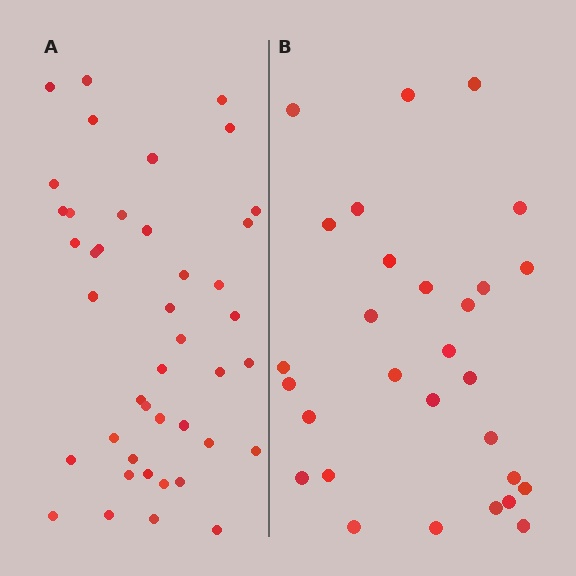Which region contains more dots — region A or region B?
Region A (the left region) has more dots.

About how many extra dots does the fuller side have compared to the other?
Region A has approximately 15 more dots than region B.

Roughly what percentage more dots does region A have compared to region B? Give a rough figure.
About 45% more.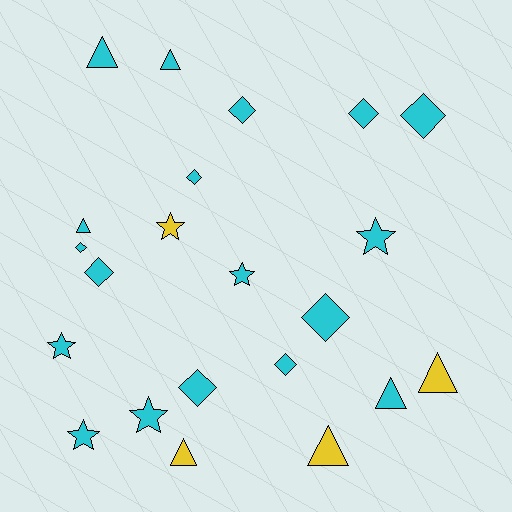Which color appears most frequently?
Cyan, with 18 objects.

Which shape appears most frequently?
Diamond, with 9 objects.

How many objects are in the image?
There are 22 objects.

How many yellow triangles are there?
There are 3 yellow triangles.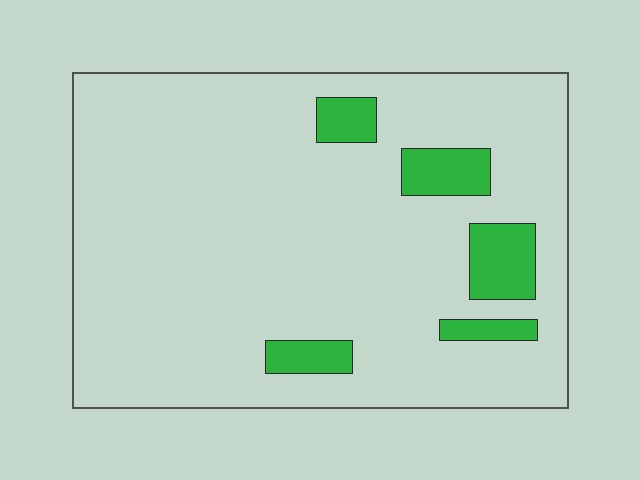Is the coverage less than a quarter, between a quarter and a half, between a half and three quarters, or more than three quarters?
Less than a quarter.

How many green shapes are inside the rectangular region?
5.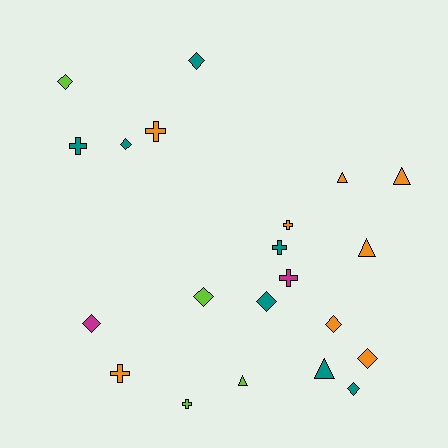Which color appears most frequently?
Orange, with 8 objects.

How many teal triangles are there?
There is 1 teal triangle.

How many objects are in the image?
There are 21 objects.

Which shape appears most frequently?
Diamond, with 9 objects.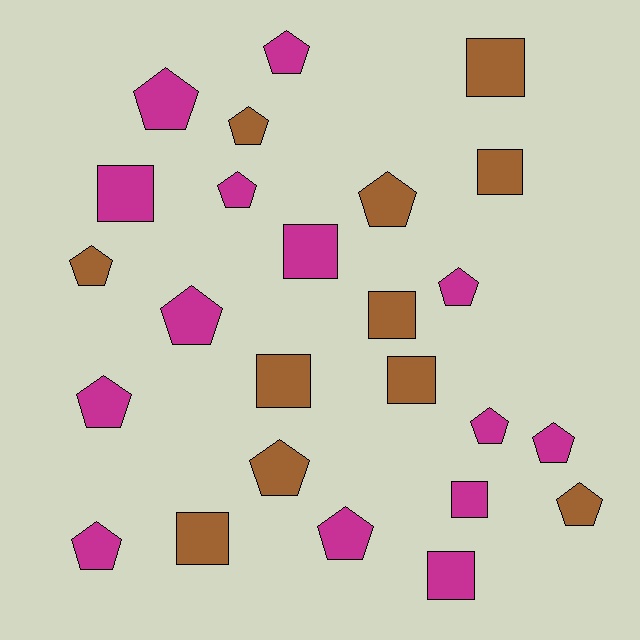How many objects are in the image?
There are 25 objects.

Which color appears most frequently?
Magenta, with 14 objects.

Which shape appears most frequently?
Pentagon, with 15 objects.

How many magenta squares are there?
There are 4 magenta squares.